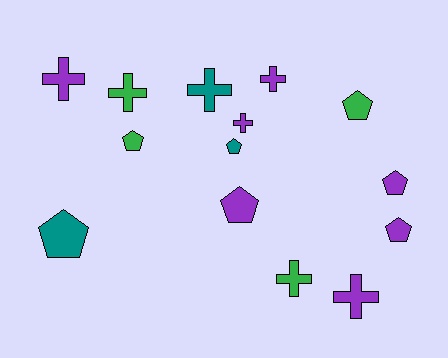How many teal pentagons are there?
There are 2 teal pentagons.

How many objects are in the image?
There are 14 objects.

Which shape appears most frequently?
Cross, with 7 objects.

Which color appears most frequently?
Purple, with 7 objects.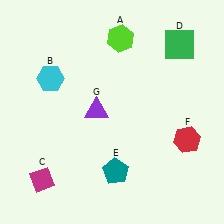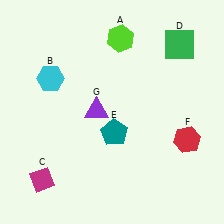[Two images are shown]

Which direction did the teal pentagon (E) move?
The teal pentagon (E) moved up.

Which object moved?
The teal pentagon (E) moved up.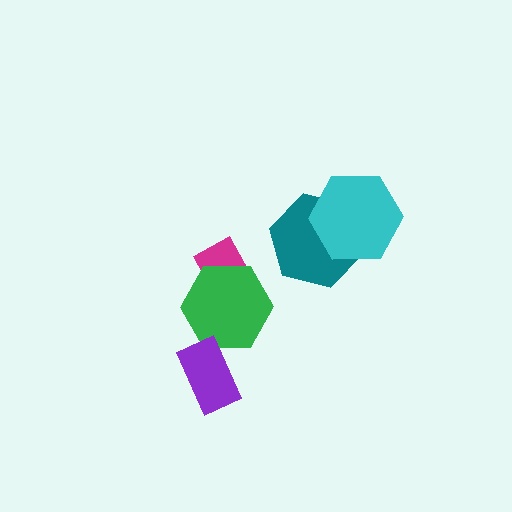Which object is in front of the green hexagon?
The purple rectangle is in front of the green hexagon.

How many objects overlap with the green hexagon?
2 objects overlap with the green hexagon.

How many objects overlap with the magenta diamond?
1 object overlaps with the magenta diamond.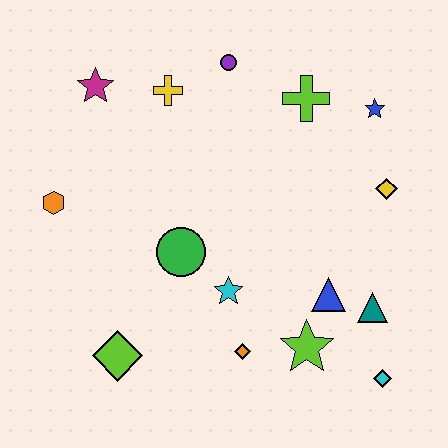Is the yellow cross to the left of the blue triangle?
Yes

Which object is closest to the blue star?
The lime cross is closest to the blue star.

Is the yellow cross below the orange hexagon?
No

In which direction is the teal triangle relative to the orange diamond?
The teal triangle is to the right of the orange diamond.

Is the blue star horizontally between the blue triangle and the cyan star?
No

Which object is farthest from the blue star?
The lime diamond is farthest from the blue star.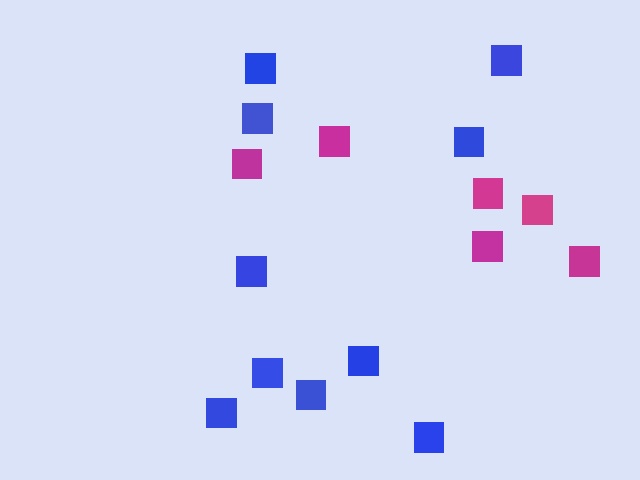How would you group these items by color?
There are 2 groups: one group of magenta squares (6) and one group of blue squares (10).